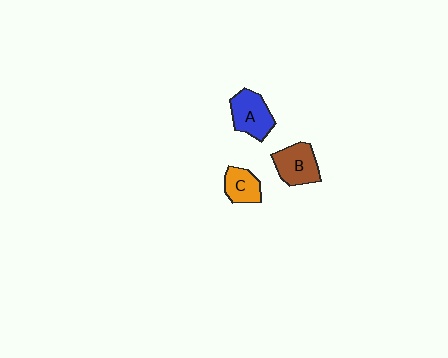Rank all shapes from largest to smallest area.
From largest to smallest: A (blue), B (brown), C (orange).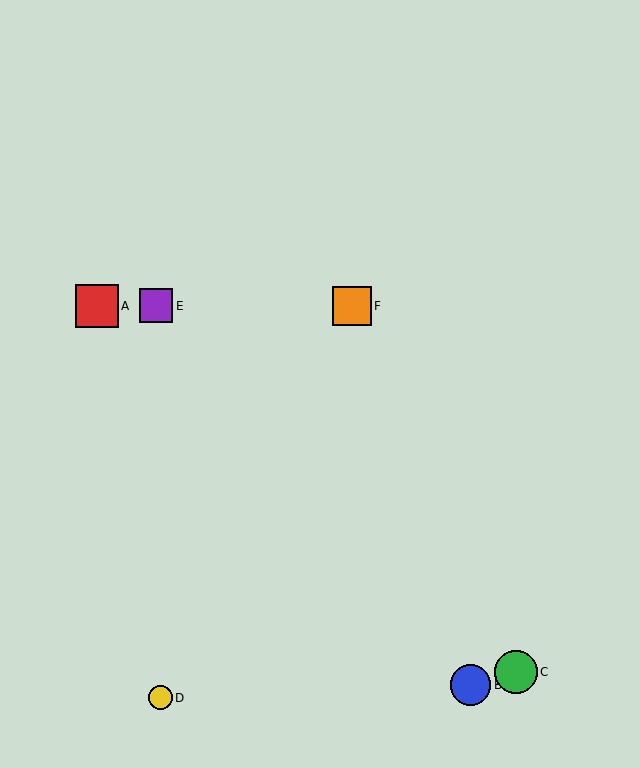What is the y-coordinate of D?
Object D is at y≈698.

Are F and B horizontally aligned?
No, F is at y≈306 and B is at y≈685.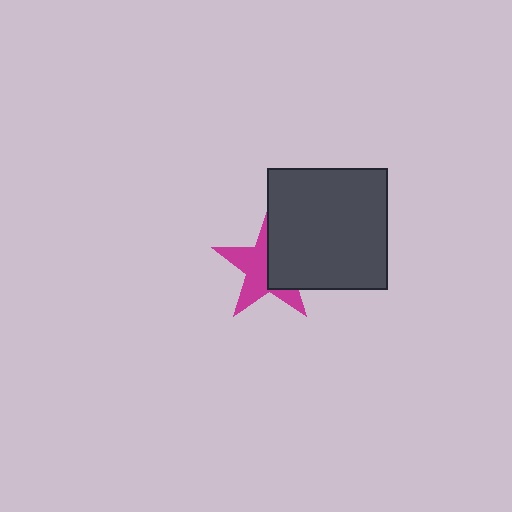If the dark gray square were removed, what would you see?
You would see the complete magenta star.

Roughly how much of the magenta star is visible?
About half of it is visible (roughly 55%).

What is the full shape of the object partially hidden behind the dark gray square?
The partially hidden object is a magenta star.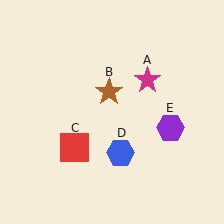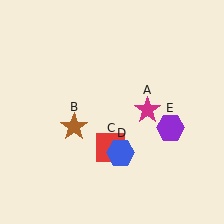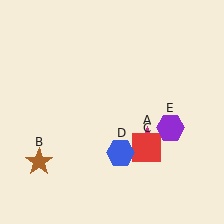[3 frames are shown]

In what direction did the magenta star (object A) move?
The magenta star (object A) moved down.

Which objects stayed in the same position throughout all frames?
Blue hexagon (object D) and purple hexagon (object E) remained stationary.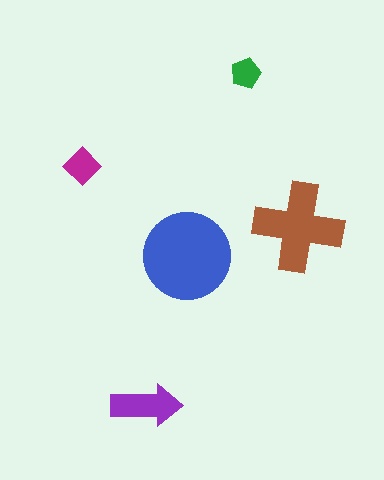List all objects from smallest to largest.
The green pentagon, the magenta diamond, the purple arrow, the brown cross, the blue circle.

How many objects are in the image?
There are 5 objects in the image.